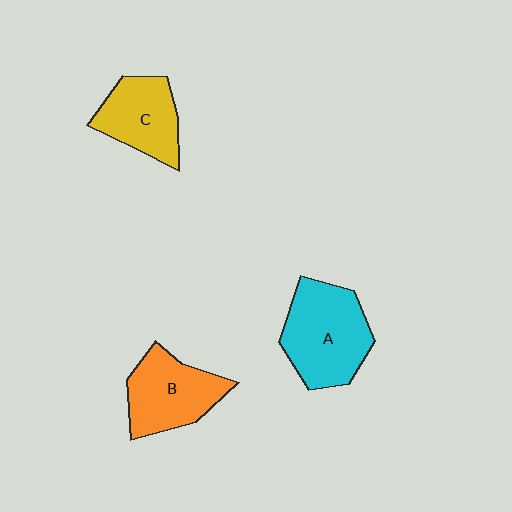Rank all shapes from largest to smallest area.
From largest to smallest: A (cyan), B (orange), C (yellow).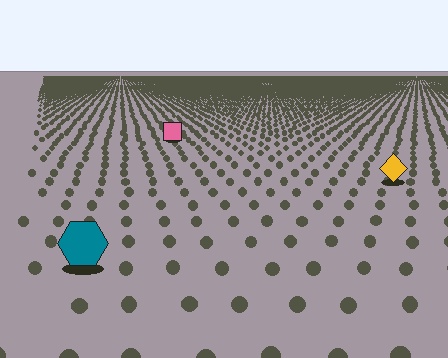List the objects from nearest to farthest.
From nearest to farthest: the teal hexagon, the yellow diamond, the pink square.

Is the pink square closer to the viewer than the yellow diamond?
No. The yellow diamond is closer — you can tell from the texture gradient: the ground texture is coarser near it.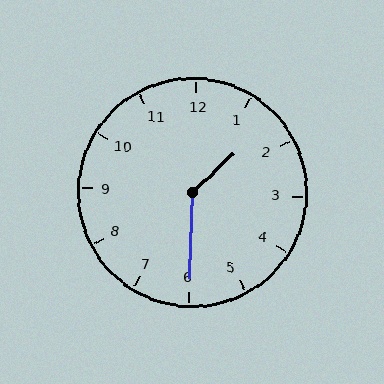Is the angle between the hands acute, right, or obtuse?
It is obtuse.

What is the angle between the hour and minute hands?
Approximately 135 degrees.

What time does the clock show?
1:30.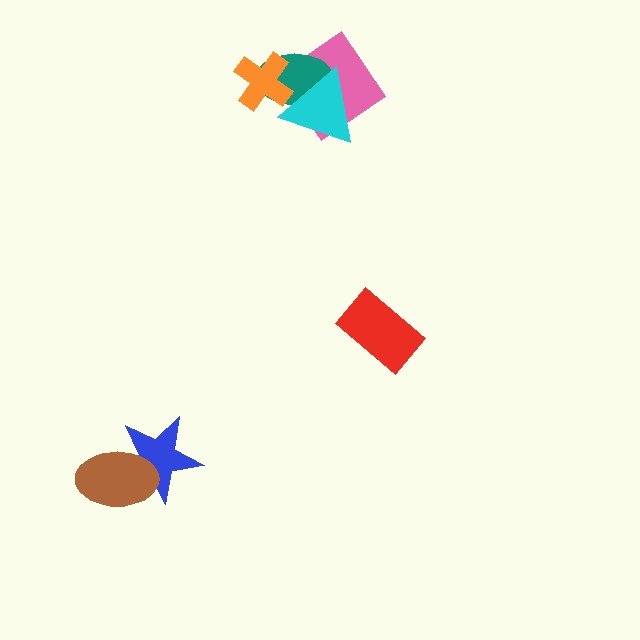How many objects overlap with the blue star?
1 object overlaps with the blue star.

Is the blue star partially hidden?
Yes, it is partially covered by another shape.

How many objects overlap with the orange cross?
2 objects overlap with the orange cross.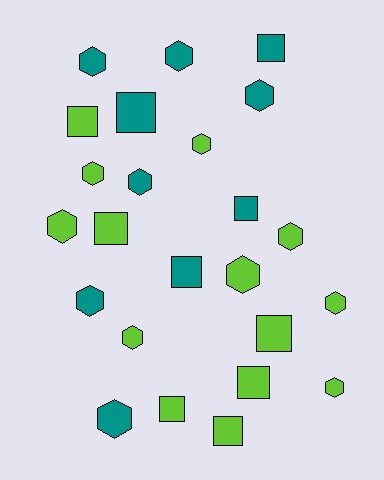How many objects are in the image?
There are 24 objects.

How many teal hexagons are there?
There are 6 teal hexagons.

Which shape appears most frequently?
Hexagon, with 14 objects.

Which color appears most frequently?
Lime, with 14 objects.